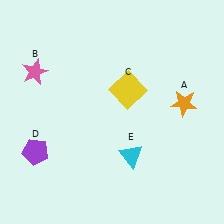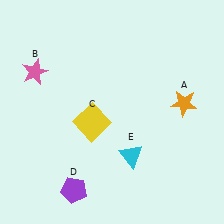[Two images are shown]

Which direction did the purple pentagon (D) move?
The purple pentagon (D) moved right.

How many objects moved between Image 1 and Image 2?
2 objects moved between the two images.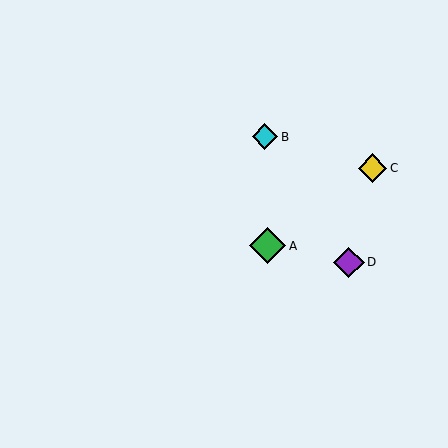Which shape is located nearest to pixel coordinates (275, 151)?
The cyan diamond (labeled B) at (265, 137) is nearest to that location.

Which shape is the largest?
The green diamond (labeled A) is the largest.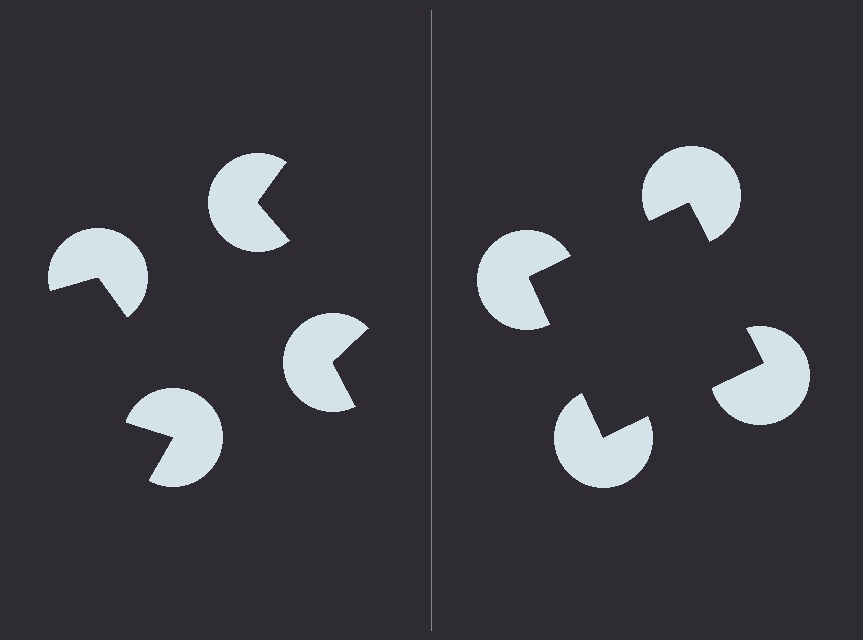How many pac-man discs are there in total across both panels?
8 — 4 on each side.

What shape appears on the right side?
An illusory square.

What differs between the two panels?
The pac-man discs are positioned identically on both sides; only the wedge orientations differ. On the right they align to a square; on the left they are misaligned.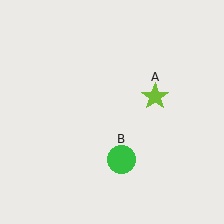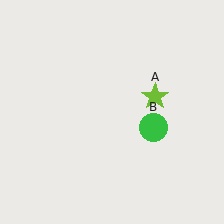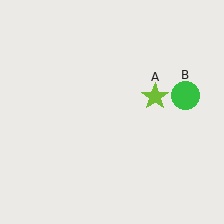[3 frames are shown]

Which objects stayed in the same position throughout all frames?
Lime star (object A) remained stationary.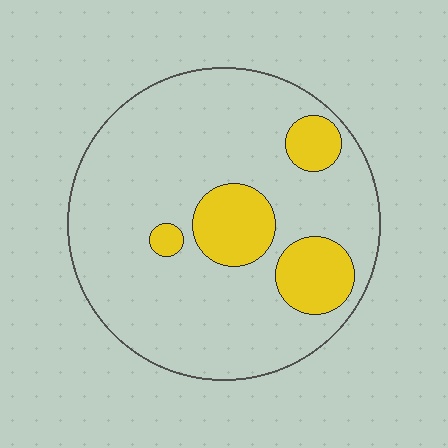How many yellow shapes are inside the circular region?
4.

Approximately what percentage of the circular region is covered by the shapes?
Approximately 20%.